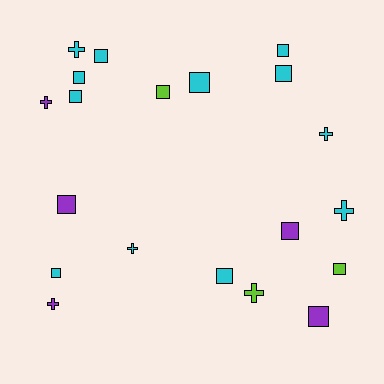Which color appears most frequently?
Cyan, with 12 objects.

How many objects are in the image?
There are 20 objects.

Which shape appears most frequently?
Square, with 13 objects.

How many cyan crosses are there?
There are 4 cyan crosses.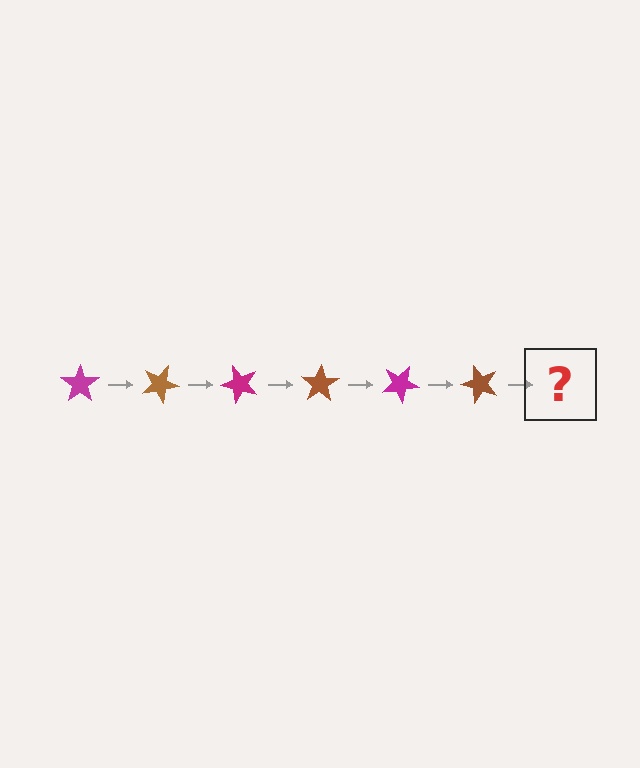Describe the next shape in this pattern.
It should be a magenta star, rotated 150 degrees from the start.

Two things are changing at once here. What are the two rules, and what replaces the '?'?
The two rules are that it rotates 25 degrees each step and the color cycles through magenta and brown. The '?' should be a magenta star, rotated 150 degrees from the start.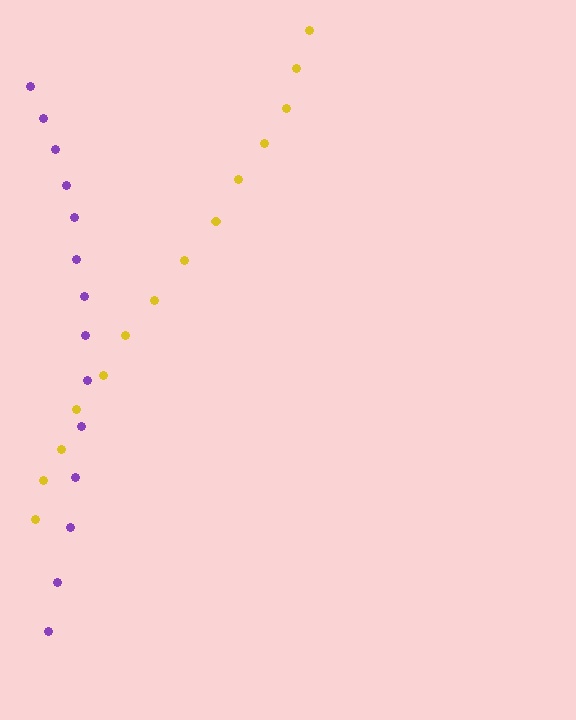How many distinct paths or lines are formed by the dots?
There are 2 distinct paths.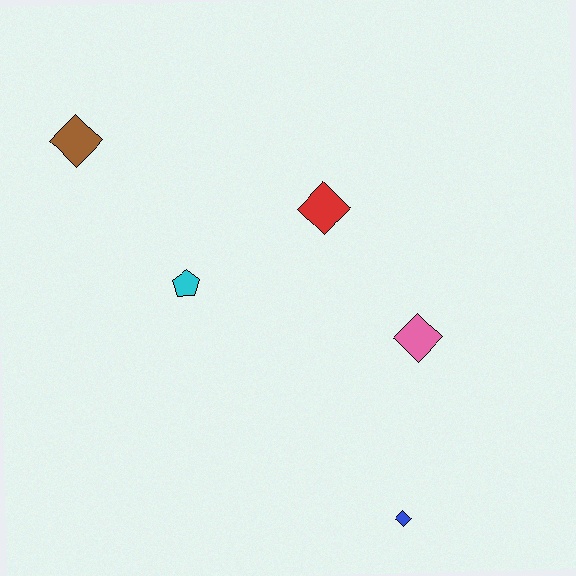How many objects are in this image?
There are 5 objects.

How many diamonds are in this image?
There are 4 diamonds.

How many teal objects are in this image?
There are no teal objects.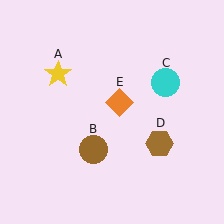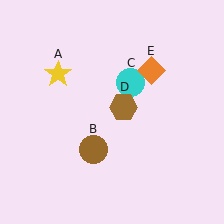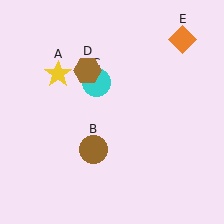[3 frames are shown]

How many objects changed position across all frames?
3 objects changed position: cyan circle (object C), brown hexagon (object D), orange diamond (object E).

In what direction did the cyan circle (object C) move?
The cyan circle (object C) moved left.